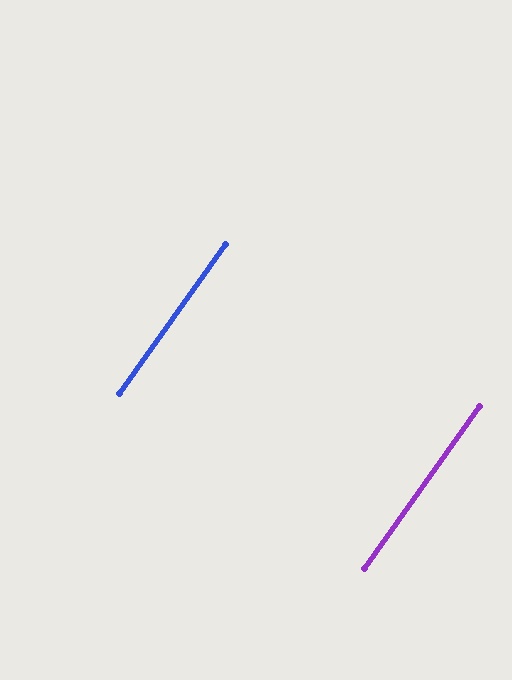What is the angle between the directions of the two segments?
Approximately 0 degrees.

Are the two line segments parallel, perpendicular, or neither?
Parallel — their directions differ by only 0.3°.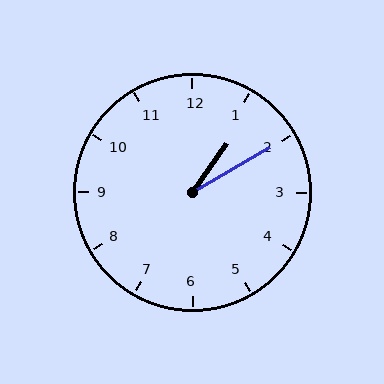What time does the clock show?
1:10.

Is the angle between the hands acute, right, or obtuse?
It is acute.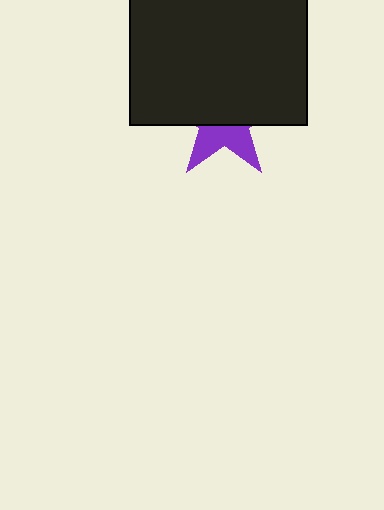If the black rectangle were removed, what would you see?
You would see the complete purple star.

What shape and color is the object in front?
The object in front is a black rectangle.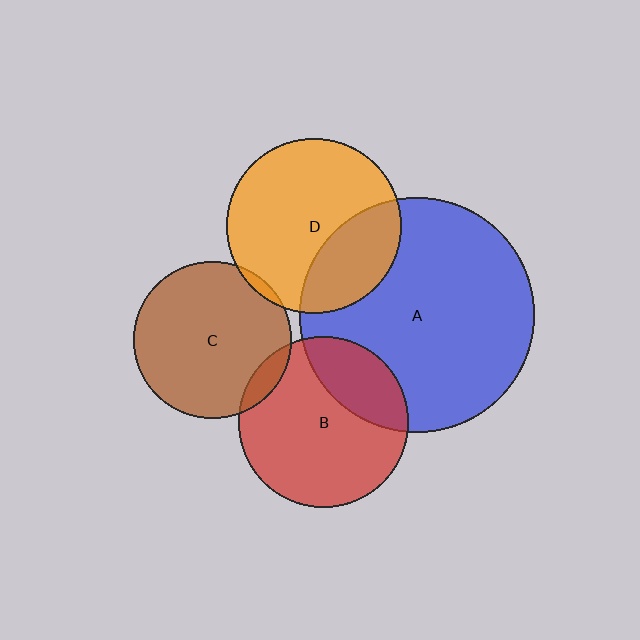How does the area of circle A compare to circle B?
Approximately 1.9 times.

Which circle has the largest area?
Circle A (blue).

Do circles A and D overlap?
Yes.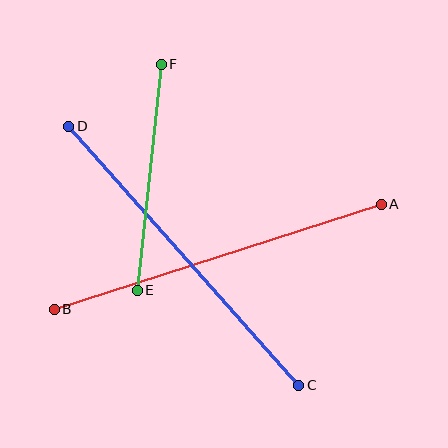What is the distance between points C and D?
The distance is approximately 347 pixels.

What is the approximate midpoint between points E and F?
The midpoint is at approximately (149, 177) pixels.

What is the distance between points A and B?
The distance is approximately 344 pixels.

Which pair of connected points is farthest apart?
Points C and D are farthest apart.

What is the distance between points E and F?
The distance is approximately 228 pixels.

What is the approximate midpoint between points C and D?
The midpoint is at approximately (184, 256) pixels.